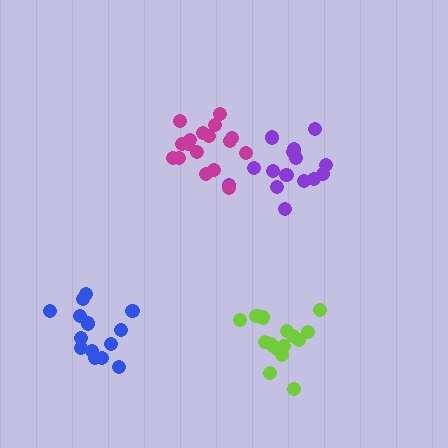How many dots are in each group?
Group 1: 15 dots, Group 2: 17 dots, Group 3: 14 dots, Group 4: 17 dots (63 total).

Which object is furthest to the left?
The blue cluster is leftmost.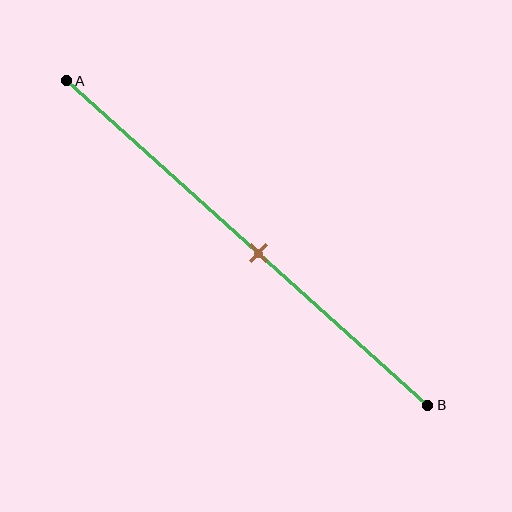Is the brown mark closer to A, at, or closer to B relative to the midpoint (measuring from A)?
The brown mark is closer to point B than the midpoint of segment AB.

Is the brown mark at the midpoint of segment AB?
No, the mark is at about 55% from A, not at the 50% midpoint.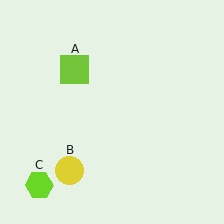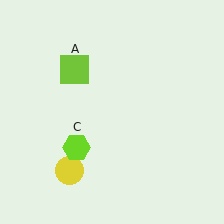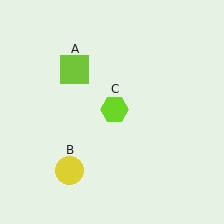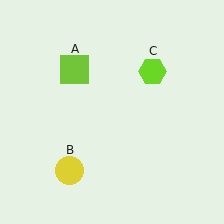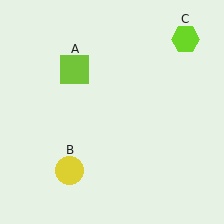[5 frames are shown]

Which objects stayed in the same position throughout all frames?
Lime square (object A) and yellow circle (object B) remained stationary.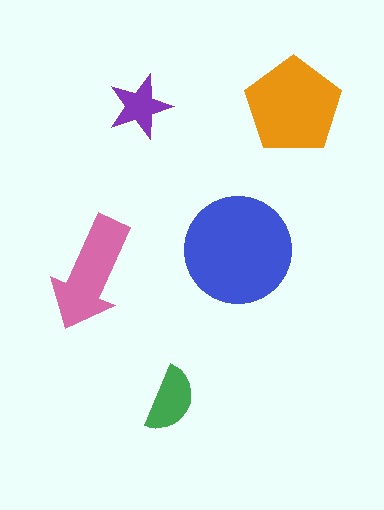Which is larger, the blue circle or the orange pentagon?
The blue circle.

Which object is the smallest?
The purple star.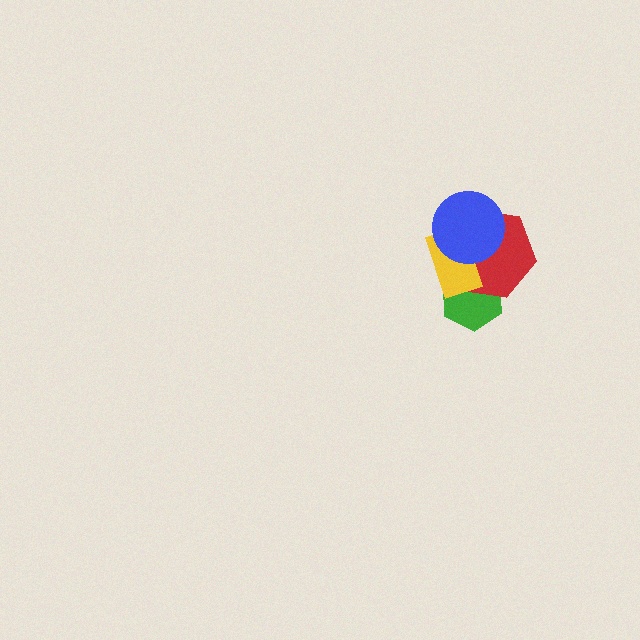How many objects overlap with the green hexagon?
2 objects overlap with the green hexagon.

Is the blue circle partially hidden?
No, no other shape covers it.